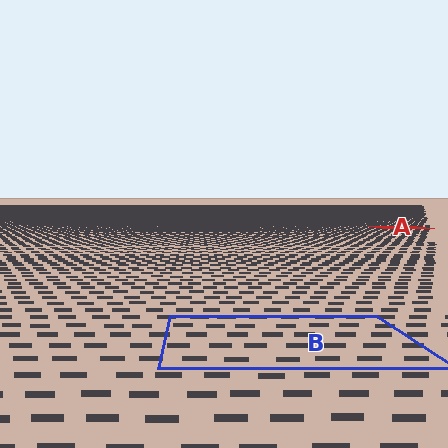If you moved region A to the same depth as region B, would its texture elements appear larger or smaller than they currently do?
They would appear larger. At a closer depth, the same texture elements are projected at a bigger on-screen size.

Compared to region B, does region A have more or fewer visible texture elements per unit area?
Region A has more texture elements per unit area — they are packed more densely because it is farther away.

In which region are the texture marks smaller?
The texture marks are smaller in region A, because it is farther away.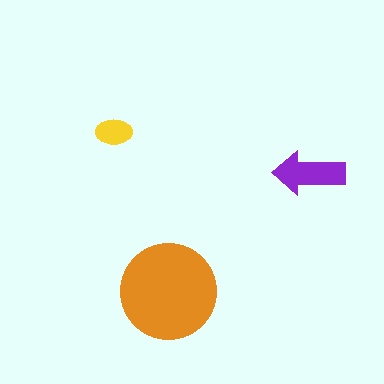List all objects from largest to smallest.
The orange circle, the purple arrow, the yellow ellipse.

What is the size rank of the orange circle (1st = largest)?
1st.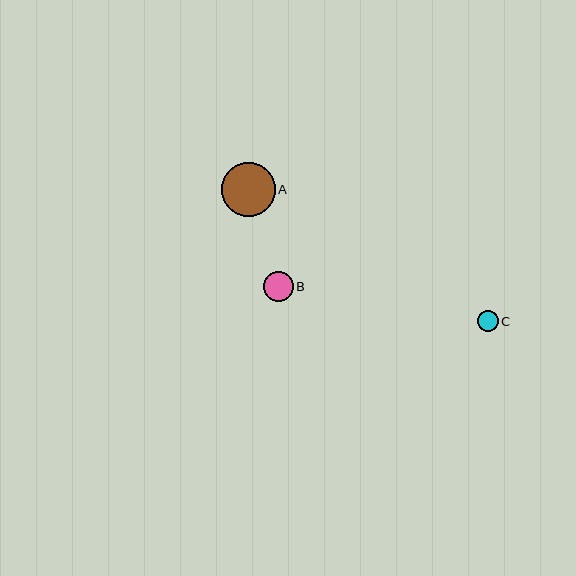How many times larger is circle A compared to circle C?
Circle A is approximately 2.6 times the size of circle C.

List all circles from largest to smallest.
From largest to smallest: A, B, C.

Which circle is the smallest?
Circle C is the smallest with a size of approximately 21 pixels.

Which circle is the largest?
Circle A is the largest with a size of approximately 54 pixels.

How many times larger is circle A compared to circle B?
Circle A is approximately 1.8 times the size of circle B.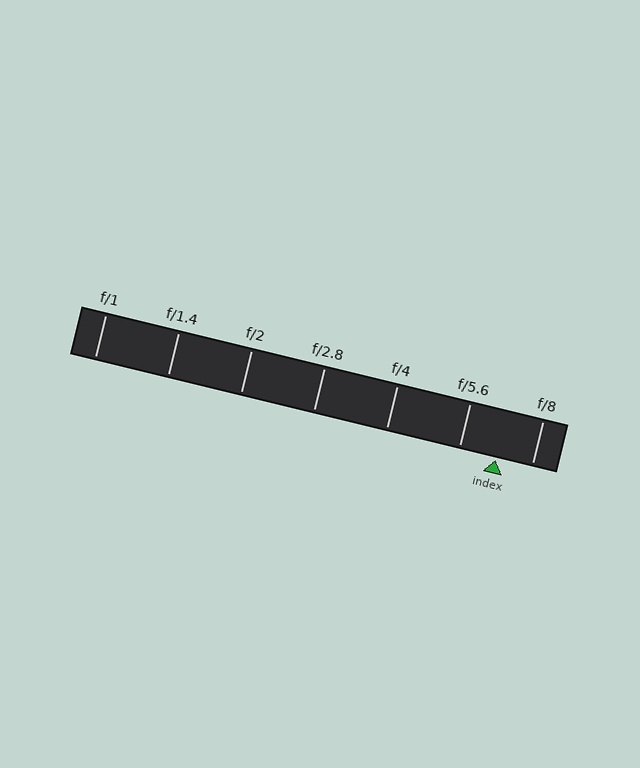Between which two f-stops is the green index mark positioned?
The index mark is between f/5.6 and f/8.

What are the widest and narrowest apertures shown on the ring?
The widest aperture shown is f/1 and the narrowest is f/8.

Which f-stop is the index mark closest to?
The index mark is closest to f/8.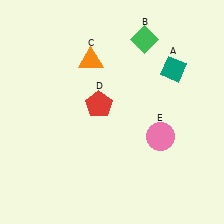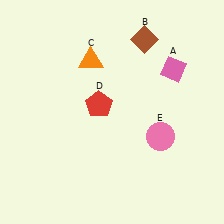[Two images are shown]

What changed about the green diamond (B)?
In Image 1, B is green. In Image 2, it changed to brown.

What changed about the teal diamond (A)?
In Image 1, A is teal. In Image 2, it changed to pink.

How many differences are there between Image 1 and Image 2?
There are 2 differences between the two images.